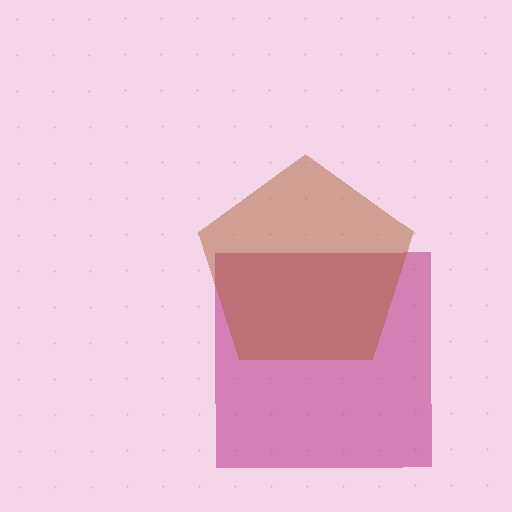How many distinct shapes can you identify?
There are 2 distinct shapes: a magenta square, a brown pentagon.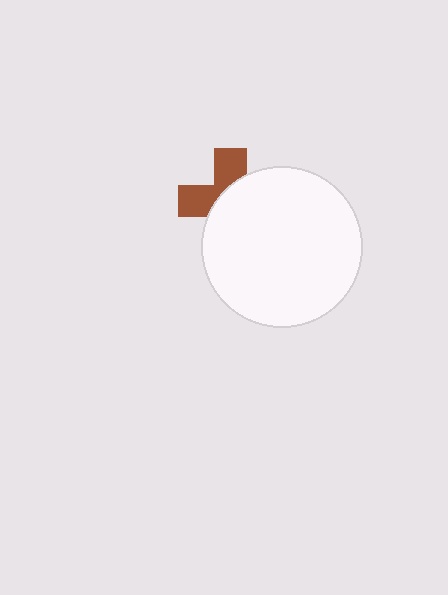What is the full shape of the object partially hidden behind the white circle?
The partially hidden object is a brown cross.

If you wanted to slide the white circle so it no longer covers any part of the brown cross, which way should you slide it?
Slide it toward the lower-right — that is the most direct way to separate the two shapes.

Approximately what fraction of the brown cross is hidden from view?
Roughly 59% of the brown cross is hidden behind the white circle.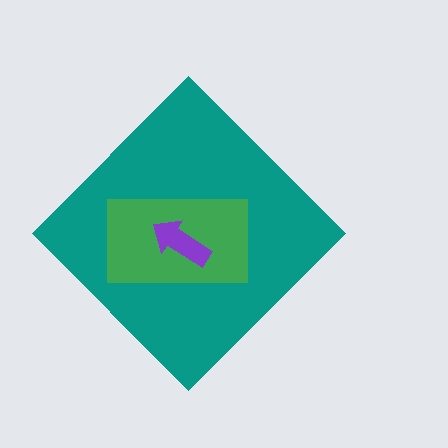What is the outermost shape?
The teal diamond.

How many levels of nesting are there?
3.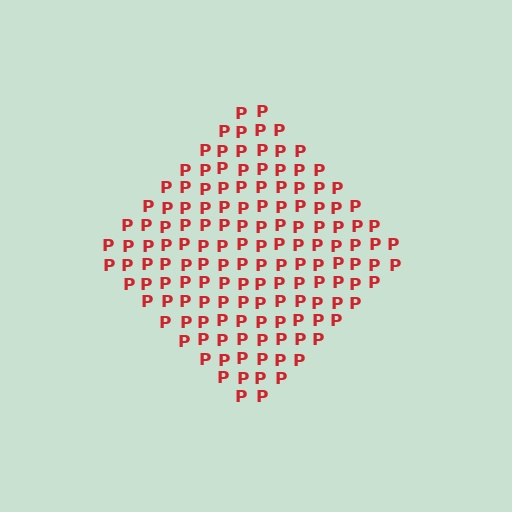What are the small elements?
The small elements are letter P's.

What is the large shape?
The large shape is a diamond.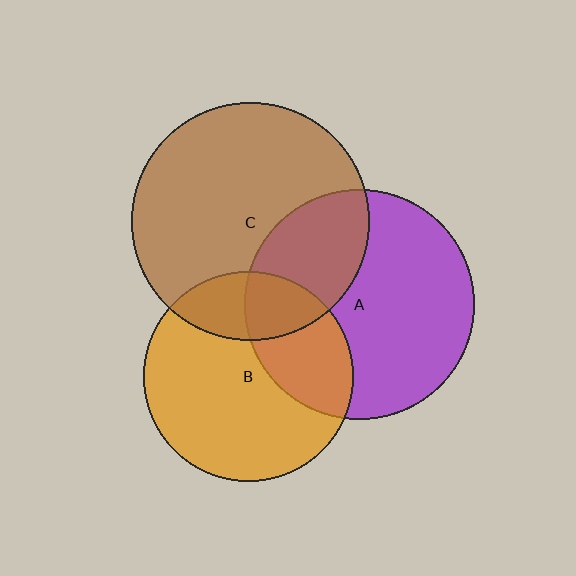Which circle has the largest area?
Circle C (brown).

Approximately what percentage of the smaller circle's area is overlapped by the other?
Approximately 20%.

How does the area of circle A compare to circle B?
Approximately 1.2 times.